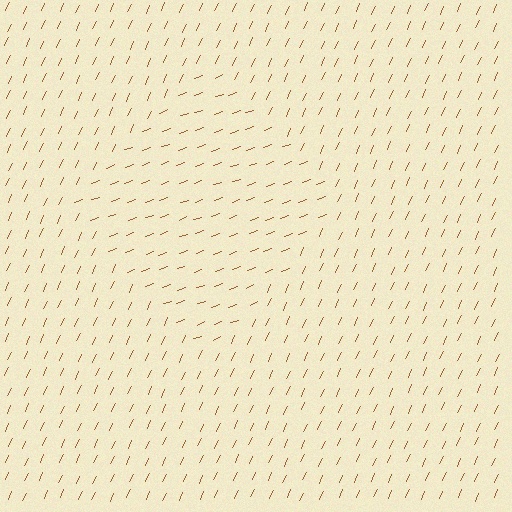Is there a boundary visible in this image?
Yes, there is a texture boundary formed by a change in line orientation.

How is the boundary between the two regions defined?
The boundary is defined purely by a change in line orientation (approximately 45 degrees difference). All lines are the same color and thickness.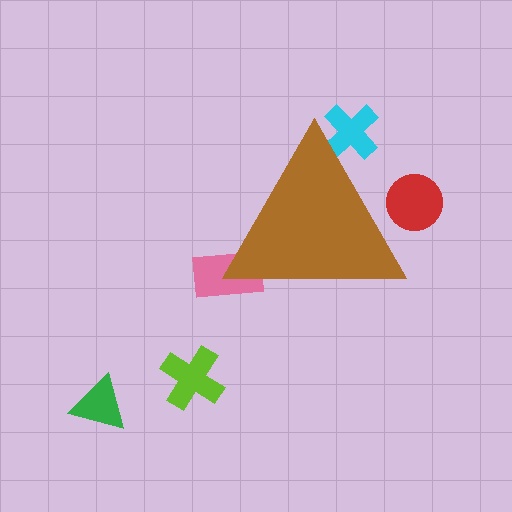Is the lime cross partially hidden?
No, the lime cross is fully visible.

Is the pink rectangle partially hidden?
Yes, the pink rectangle is partially hidden behind the brown triangle.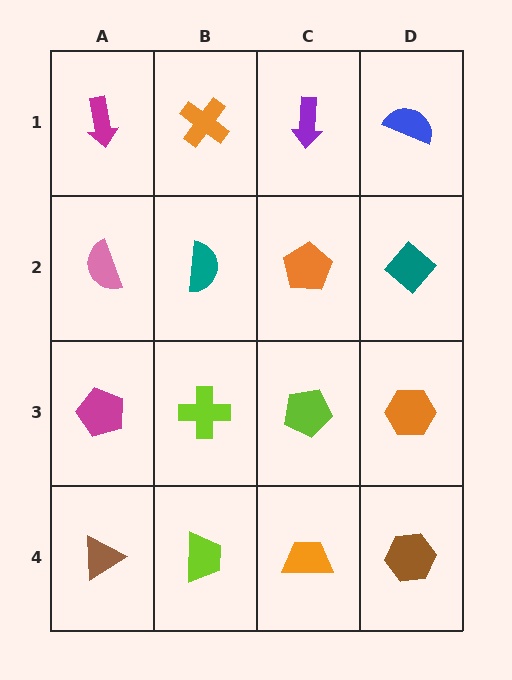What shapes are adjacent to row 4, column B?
A lime cross (row 3, column B), a brown triangle (row 4, column A), an orange trapezoid (row 4, column C).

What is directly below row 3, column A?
A brown triangle.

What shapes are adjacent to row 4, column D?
An orange hexagon (row 3, column D), an orange trapezoid (row 4, column C).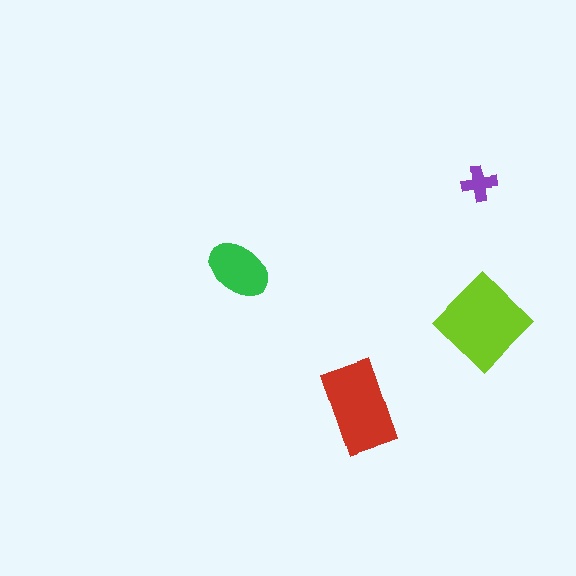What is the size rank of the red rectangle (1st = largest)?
2nd.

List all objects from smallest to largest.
The purple cross, the green ellipse, the red rectangle, the lime diamond.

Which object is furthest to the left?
The green ellipse is leftmost.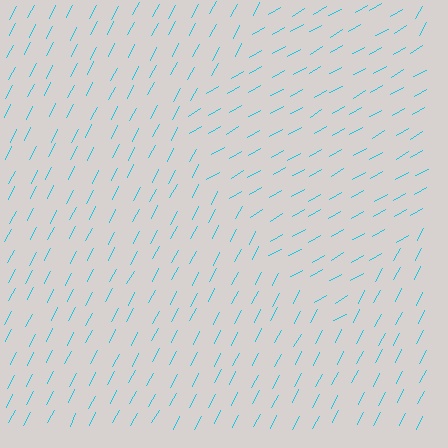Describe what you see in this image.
The image is filled with small cyan line segments. A diamond region in the image has lines oriented differently from the surrounding lines, creating a visible texture boundary.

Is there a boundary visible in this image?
Yes, there is a texture boundary formed by a change in line orientation.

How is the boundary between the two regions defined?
The boundary is defined purely by a change in line orientation (approximately 33 degrees difference). All lines are the same color and thickness.